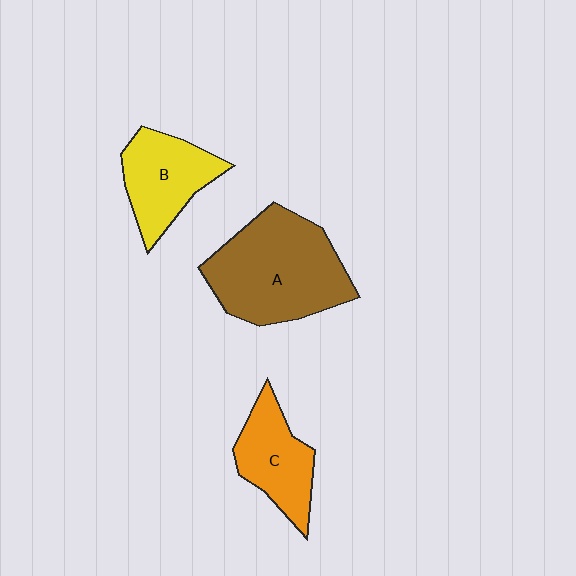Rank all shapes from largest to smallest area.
From largest to smallest: A (brown), B (yellow), C (orange).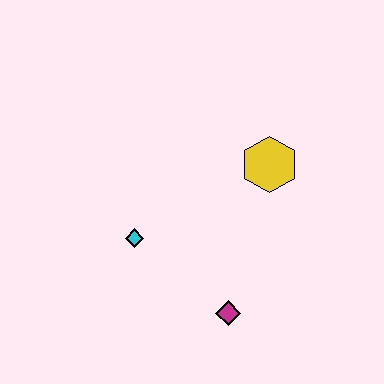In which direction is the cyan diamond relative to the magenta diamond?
The cyan diamond is to the left of the magenta diamond.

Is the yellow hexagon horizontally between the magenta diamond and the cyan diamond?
No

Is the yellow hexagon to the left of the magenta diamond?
No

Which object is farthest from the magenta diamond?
The yellow hexagon is farthest from the magenta diamond.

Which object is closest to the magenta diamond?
The cyan diamond is closest to the magenta diamond.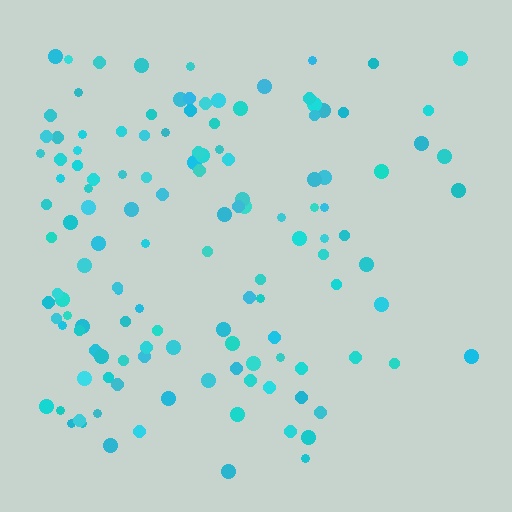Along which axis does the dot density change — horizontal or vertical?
Horizontal.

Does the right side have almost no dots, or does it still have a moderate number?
Still a moderate number, just noticeably fewer than the left.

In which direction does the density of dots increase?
From right to left, with the left side densest.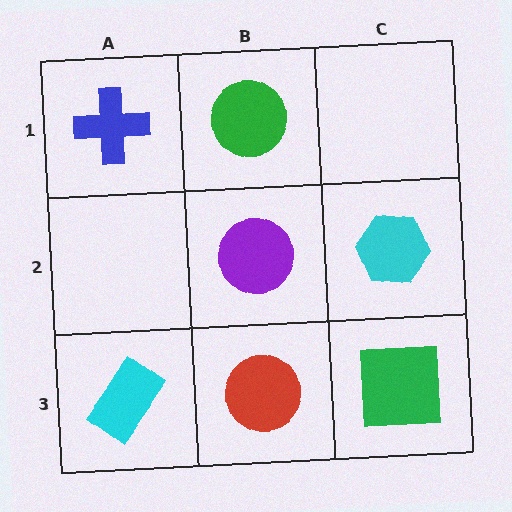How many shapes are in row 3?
3 shapes.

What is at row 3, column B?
A red circle.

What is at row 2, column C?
A cyan hexagon.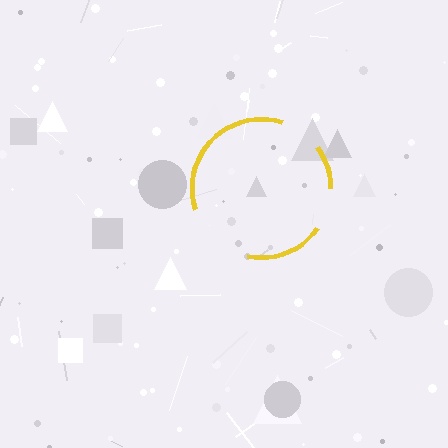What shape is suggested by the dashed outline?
The dashed outline suggests a circle.